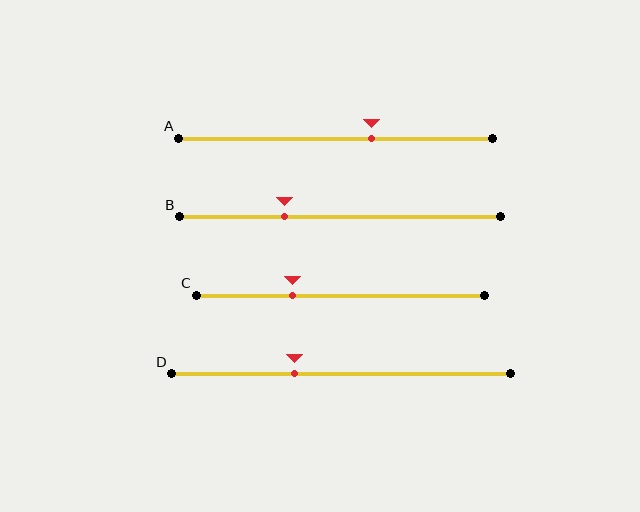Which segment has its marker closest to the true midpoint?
Segment A has its marker closest to the true midpoint.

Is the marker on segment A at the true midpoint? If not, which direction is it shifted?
No, the marker on segment A is shifted to the right by about 11% of the segment length.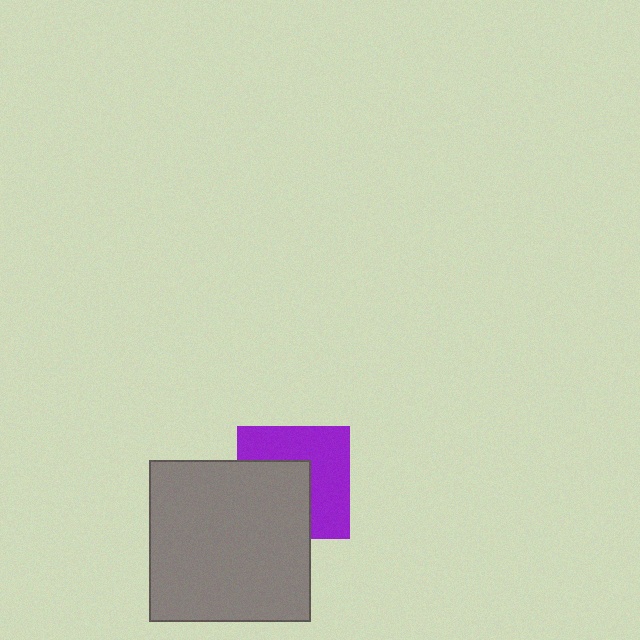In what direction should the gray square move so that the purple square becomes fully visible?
The gray square should move toward the lower-left. That is the shortest direction to clear the overlap and leave the purple square fully visible.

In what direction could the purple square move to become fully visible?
The purple square could move toward the upper-right. That would shift it out from behind the gray square entirely.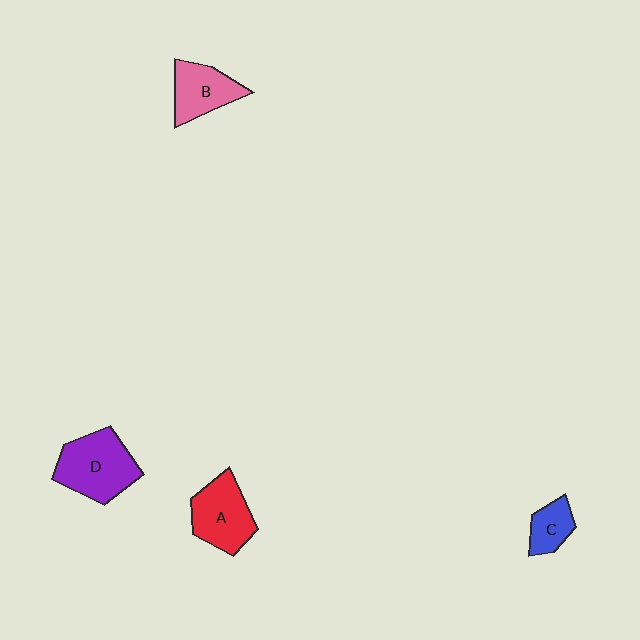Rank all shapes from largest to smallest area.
From largest to smallest: D (purple), A (red), B (pink), C (blue).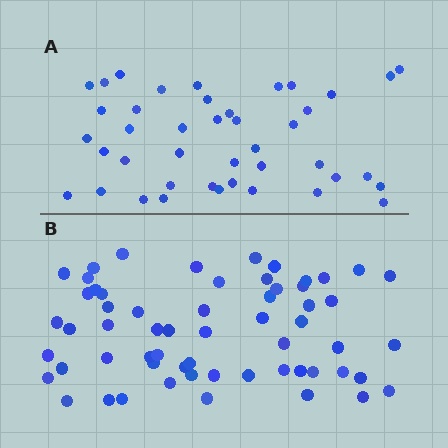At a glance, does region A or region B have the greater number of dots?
Region B (the bottom region) has more dots.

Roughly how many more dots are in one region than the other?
Region B has approximately 20 more dots than region A.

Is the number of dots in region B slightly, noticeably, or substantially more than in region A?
Region B has noticeably more, but not dramatically so. The ratio is roughly 1.4 to 1.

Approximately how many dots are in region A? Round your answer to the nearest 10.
About 40 dots. (The exact count is 42, which rounds to 40.)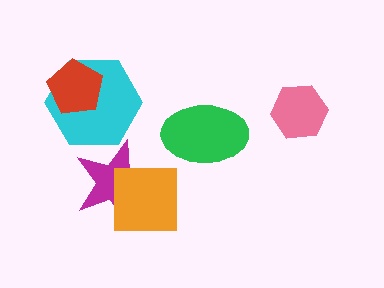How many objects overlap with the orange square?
1 object overlaps with the orange square.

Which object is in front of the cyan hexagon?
The red pentagon is in front of the cyan hexagon.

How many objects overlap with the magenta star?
2 objects overlap with the magenta star.